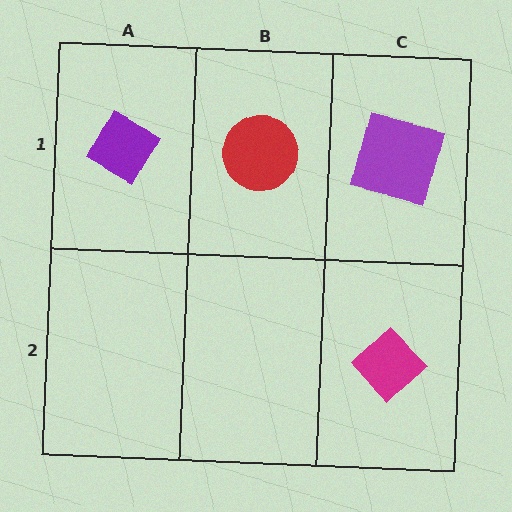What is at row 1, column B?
A red circle.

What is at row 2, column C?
A magenta diamond.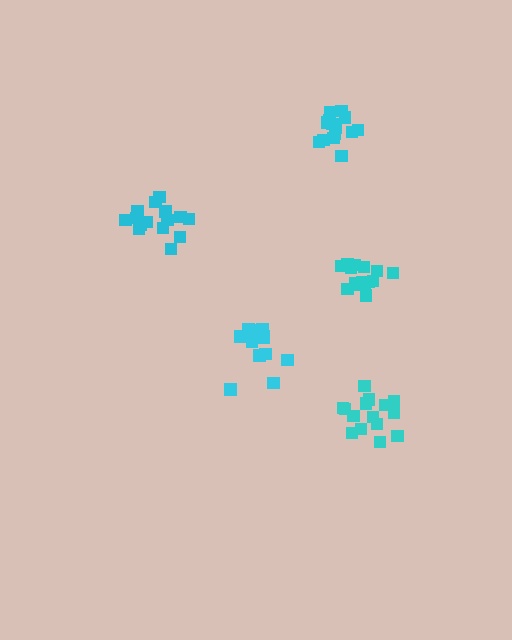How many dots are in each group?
Group 1: 15 dots, Group 2: 14 dots, Group 3: 14 dots, Group 4: 15 dots, Group 5: 16 dots (74 total).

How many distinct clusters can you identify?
There are 5 distinct clusters.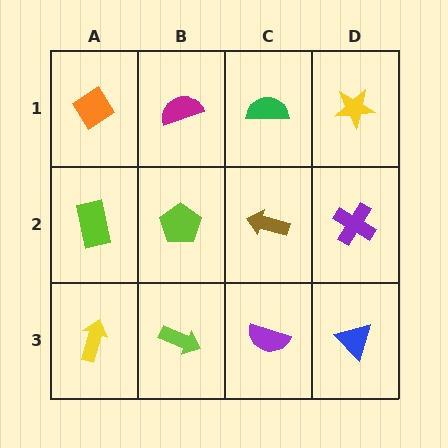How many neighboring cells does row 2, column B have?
4.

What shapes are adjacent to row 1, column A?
A lime rectangle (row 2, column A), a magenta semicircle (row 1, column B).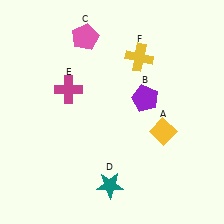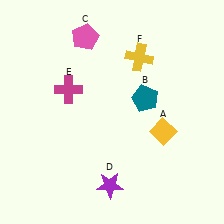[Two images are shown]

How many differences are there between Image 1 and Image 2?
There are 2 differences between the two images.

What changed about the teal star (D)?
In Image 1, D is teal. In Image 2, it changed to purple.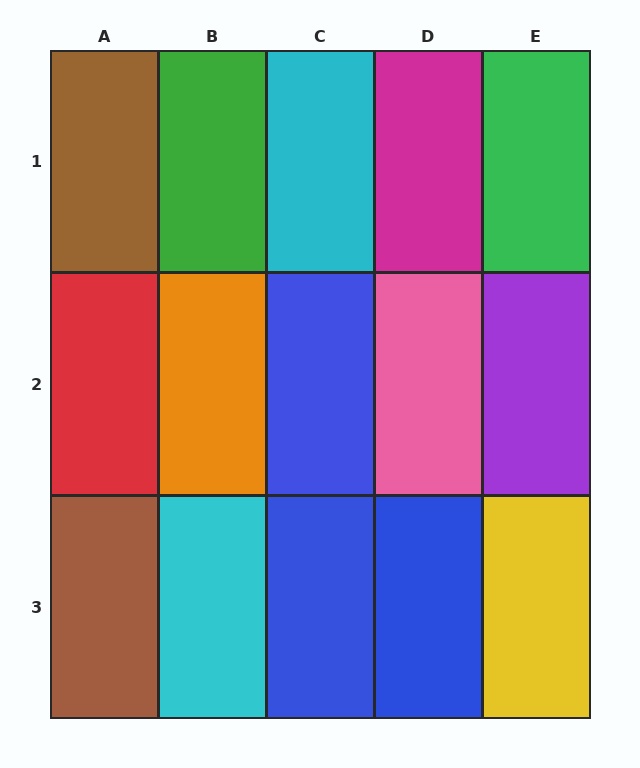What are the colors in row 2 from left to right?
Red, orange, blue, pink, purple.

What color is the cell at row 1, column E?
Green.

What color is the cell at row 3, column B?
Cyan.